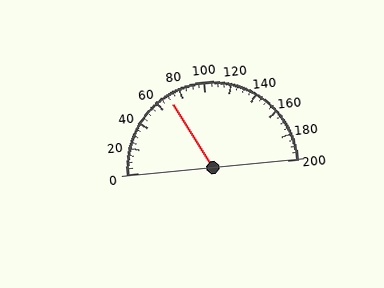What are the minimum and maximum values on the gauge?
The gauge ranges from 0 to 200.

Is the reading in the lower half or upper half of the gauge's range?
The reading is in the lower half of the range (0 to 200).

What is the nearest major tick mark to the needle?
The nearest major tick mark is 80.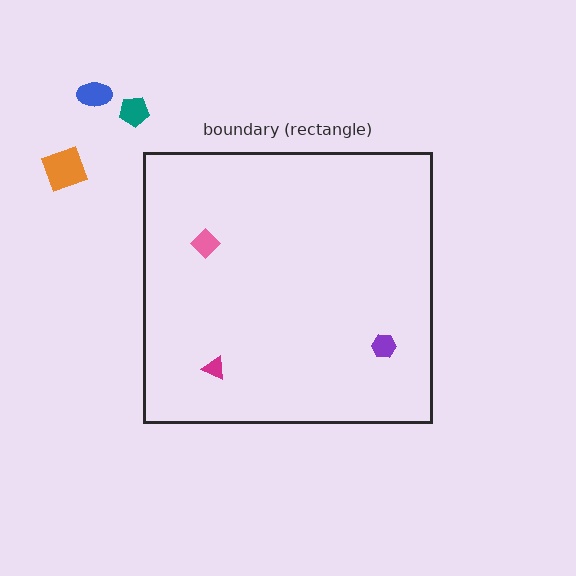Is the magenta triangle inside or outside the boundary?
Inside.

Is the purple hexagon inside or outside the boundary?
Inside.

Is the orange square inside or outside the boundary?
Outside.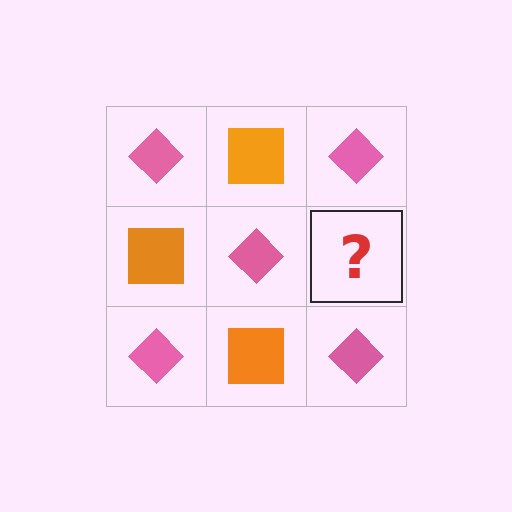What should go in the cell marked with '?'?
The missing cell should contain an orange square.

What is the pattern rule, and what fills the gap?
The rule is that it alternates pink diamond and orange square in a checkerboard pattern. The gap should be filled with an orange square.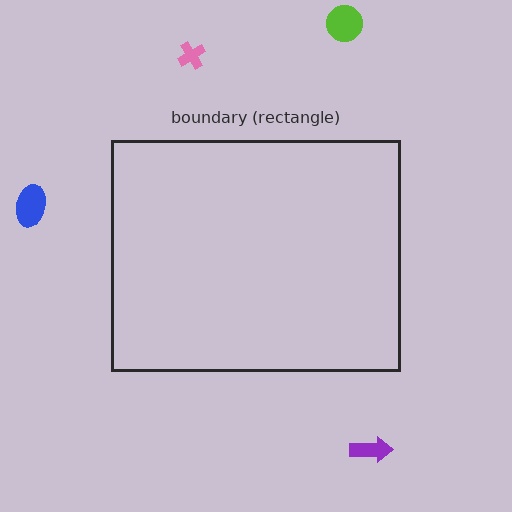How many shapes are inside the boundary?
0 inside, 4 outside.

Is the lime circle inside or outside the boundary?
Outside.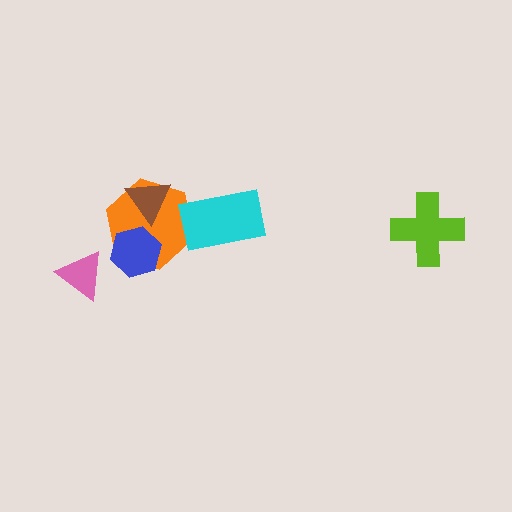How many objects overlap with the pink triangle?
0 objects overlap with the pink triangle.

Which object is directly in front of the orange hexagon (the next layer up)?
The brown triangle is directly in front of the orange hexagon.